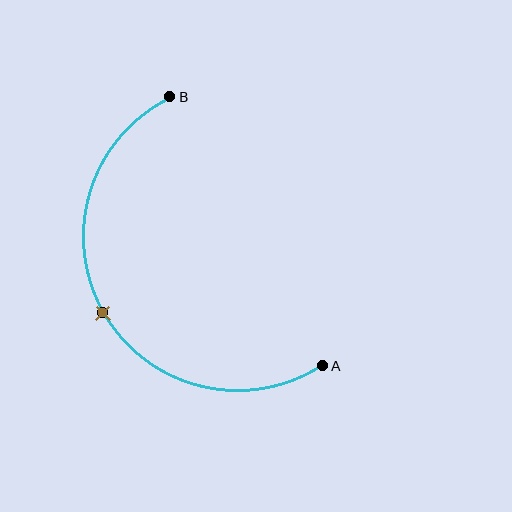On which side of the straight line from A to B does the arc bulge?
The arc bulges to the left of the straight line connecting A and B.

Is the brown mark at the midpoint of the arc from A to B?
Yes. The brown mark lies on the arc at equal arc-length from both A and B — it is the arc midpoint.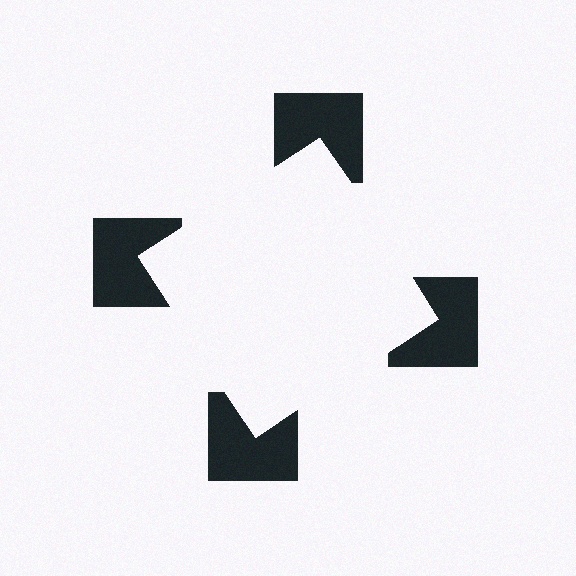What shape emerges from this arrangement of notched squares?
An illusory square — its edges are inferred from the aligned wedge cuts in the notched squares, not physically drawn.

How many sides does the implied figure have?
4 sides.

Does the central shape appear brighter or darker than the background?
It typically appears slightly brighter than the background, even though no actual brightness change is drawn.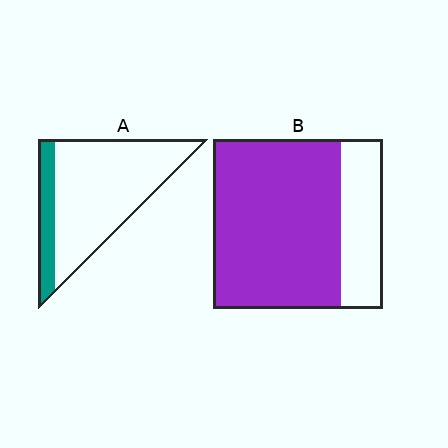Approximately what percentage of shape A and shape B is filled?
A is approximately 20% and B is approximately 75%.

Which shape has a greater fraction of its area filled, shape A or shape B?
Shape B.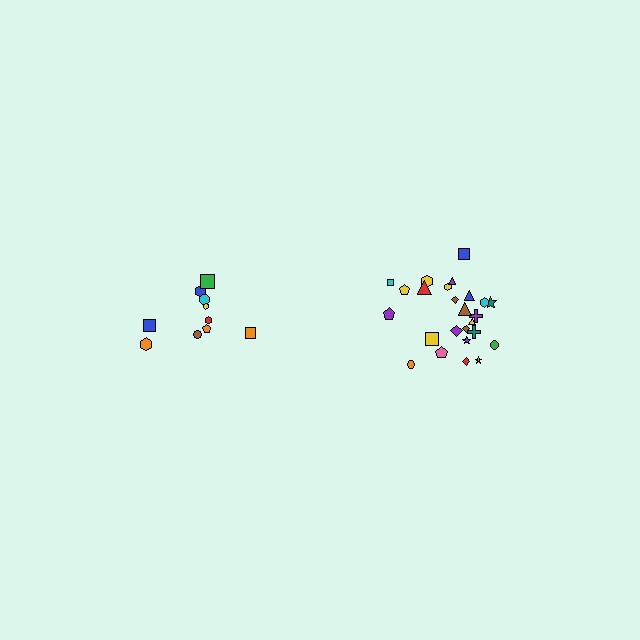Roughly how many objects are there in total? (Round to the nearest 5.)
Roughly 35 objects in total.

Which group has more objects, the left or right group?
The right group.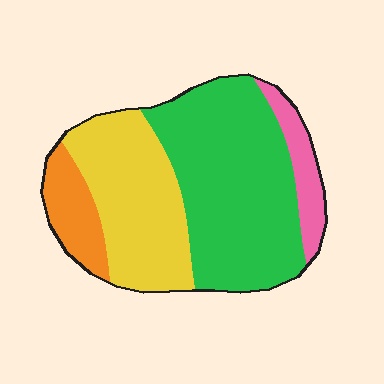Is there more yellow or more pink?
Yellow.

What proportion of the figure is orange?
Orange covers around 10% of the figure.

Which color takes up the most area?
Green, at roughly 50%.